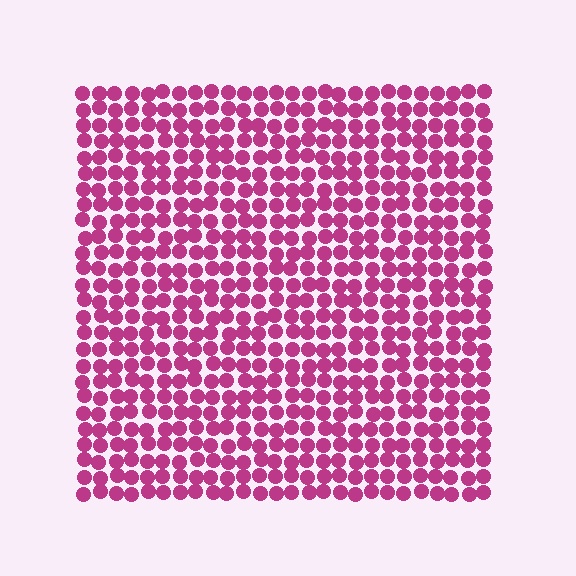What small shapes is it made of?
It is made of small circles.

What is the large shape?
The large shape is a square.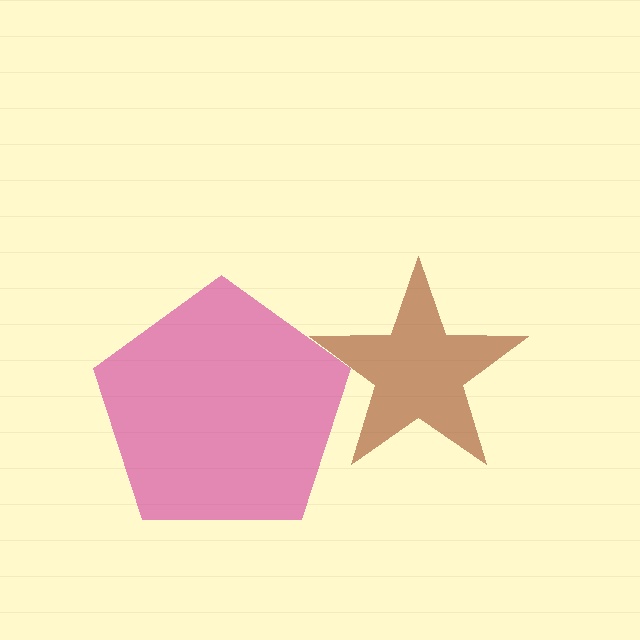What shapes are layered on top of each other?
The layered shapes are: a magenta pentagon, a brown star.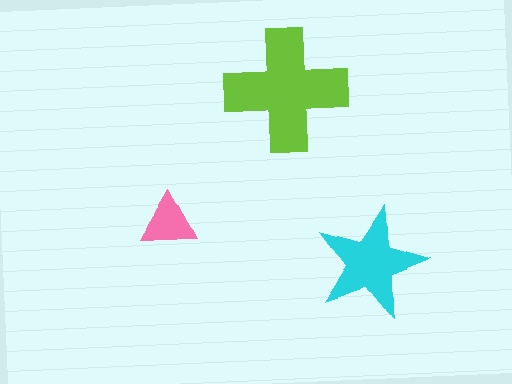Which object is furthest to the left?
The pink triangle is leftmost.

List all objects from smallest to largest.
The pink triangle, the cyan star, the lime cross.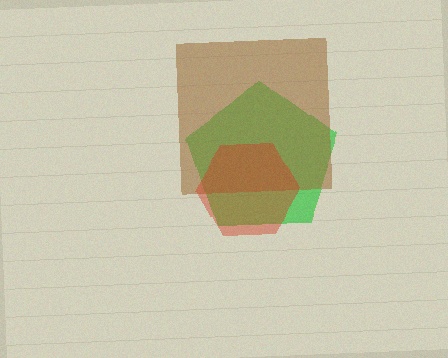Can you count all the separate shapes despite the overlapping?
Yes, there are 3 separate shapes.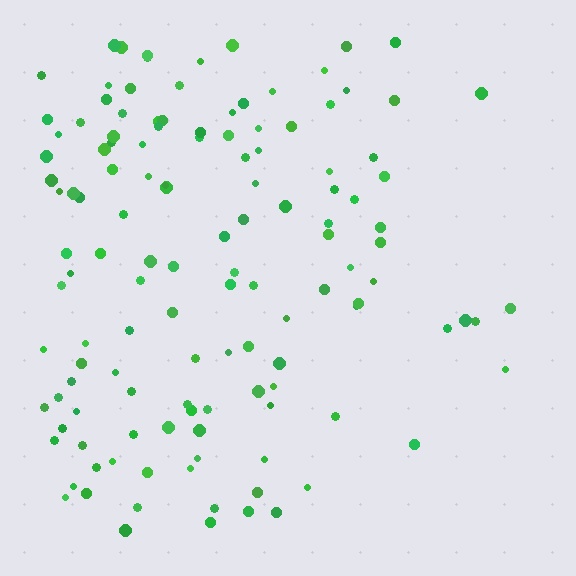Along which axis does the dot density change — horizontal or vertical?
Horizontal.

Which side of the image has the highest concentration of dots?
The left.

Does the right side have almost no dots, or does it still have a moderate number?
Still a moderate number, just noticeably fewer than the left.